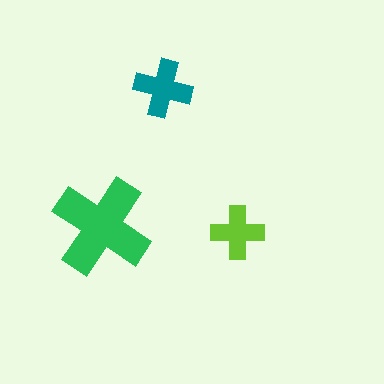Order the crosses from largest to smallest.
the green one, the teal one, the lime one.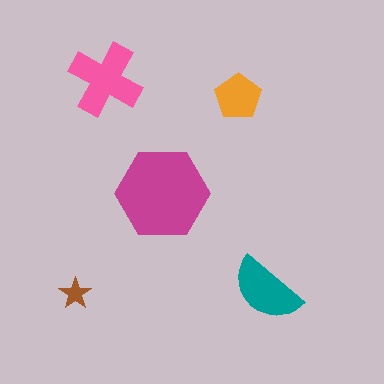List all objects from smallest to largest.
The brown star, the orange pentagon, the teal semicircle, the pink cross, the magenta hexagon.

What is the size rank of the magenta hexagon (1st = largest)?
1st.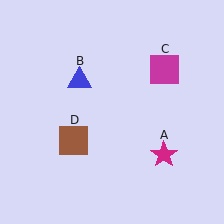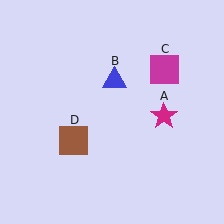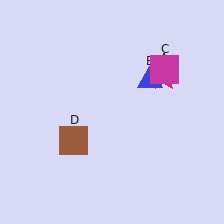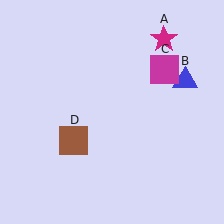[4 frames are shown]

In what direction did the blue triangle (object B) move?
The blue triangle (object B) moved right.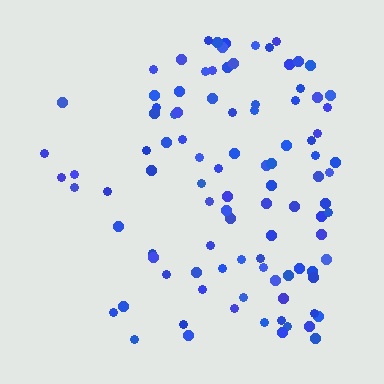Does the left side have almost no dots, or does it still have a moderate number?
Still a moderate number, just noticeably fewer than the right.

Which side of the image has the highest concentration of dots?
The right.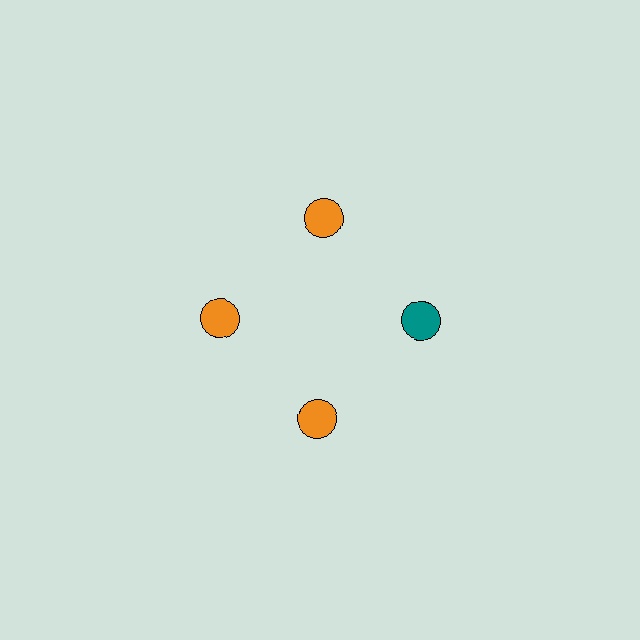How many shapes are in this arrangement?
There are 4 shapes arranged in a ring pattern.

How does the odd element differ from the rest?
It has a different color: teal instead of orange.